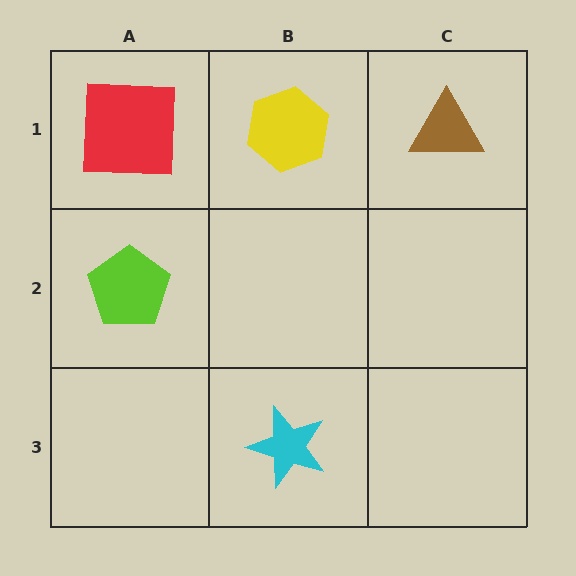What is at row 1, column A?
A red square.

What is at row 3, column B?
A cyan star.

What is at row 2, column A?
A lime pentagon.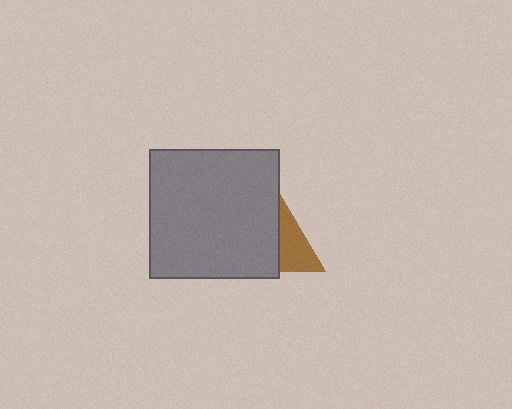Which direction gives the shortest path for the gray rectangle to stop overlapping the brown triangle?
Moving left gives the shortest separation.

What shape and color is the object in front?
The object in front is a gray rectangle.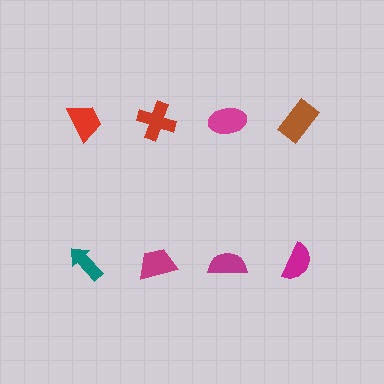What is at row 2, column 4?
A magenta semicircle.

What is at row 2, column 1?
A teal arrow.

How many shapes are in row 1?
4 shapes.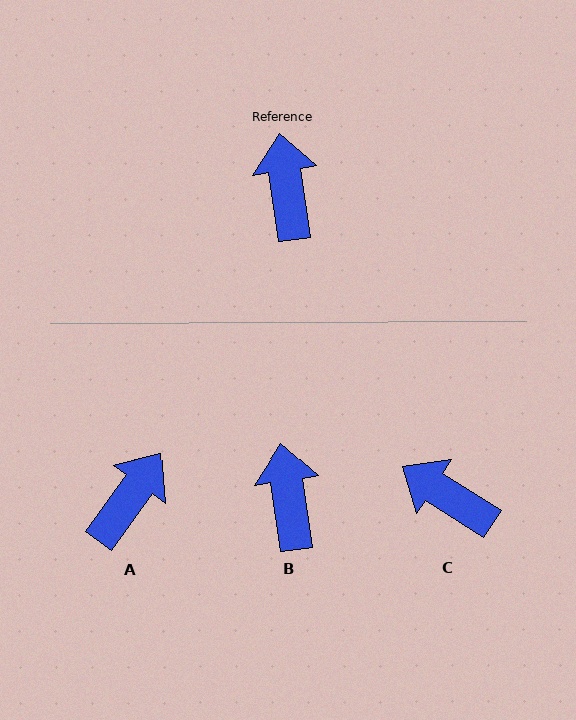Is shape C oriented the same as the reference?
No, it is off by about 49 degrees.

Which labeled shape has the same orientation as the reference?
B.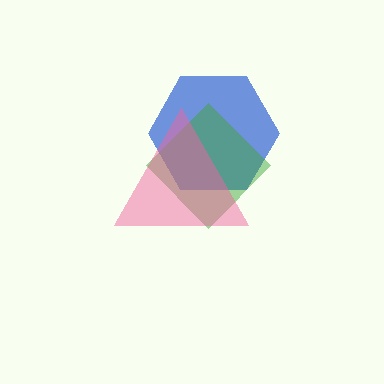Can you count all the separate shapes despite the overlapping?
Yes, there are 3 separate shapes.